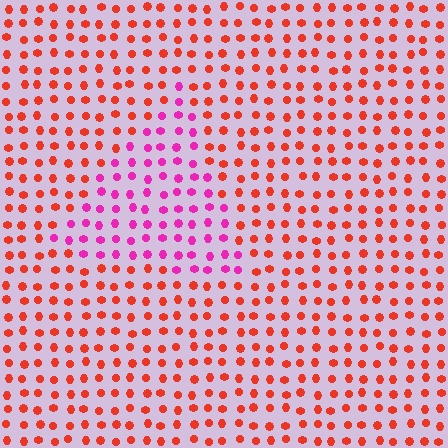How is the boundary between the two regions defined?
The boundary is defined purely by a slight shift in hue (about 49 degrees). Spacing, size, and orientation are identical on both sides.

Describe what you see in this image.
The image is filled with small red elements in a uniform arrangement. A triangle-shaped region is visible where the elements are tinted to a slightly different hue, forming a subtle color boundary.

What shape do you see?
I see a triangle.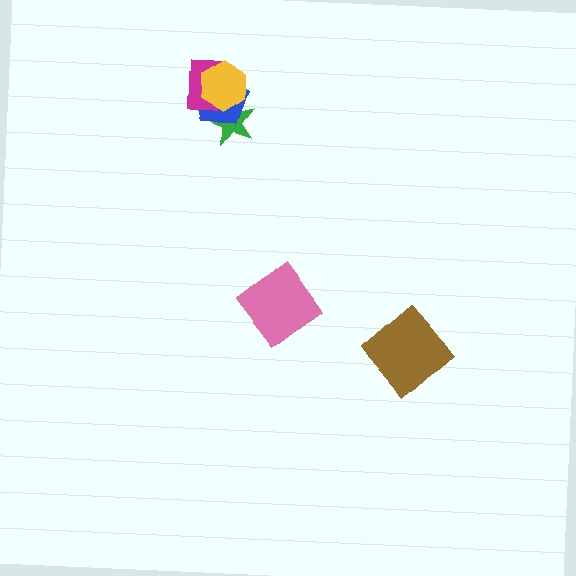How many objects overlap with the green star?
3 objects overlap with the green star.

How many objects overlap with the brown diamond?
0 objects overlap with the brown diamond.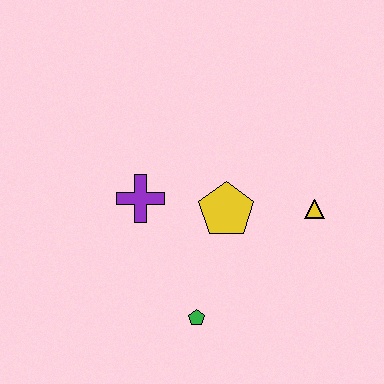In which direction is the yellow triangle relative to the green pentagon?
The yellow triangle is to the right of the green pentagon.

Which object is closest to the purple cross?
The yellow pentagon is closest to the purple cross.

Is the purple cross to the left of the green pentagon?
Yes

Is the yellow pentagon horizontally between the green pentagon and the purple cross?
No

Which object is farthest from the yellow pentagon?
The green pentagon is farthest from the yellow pentagon.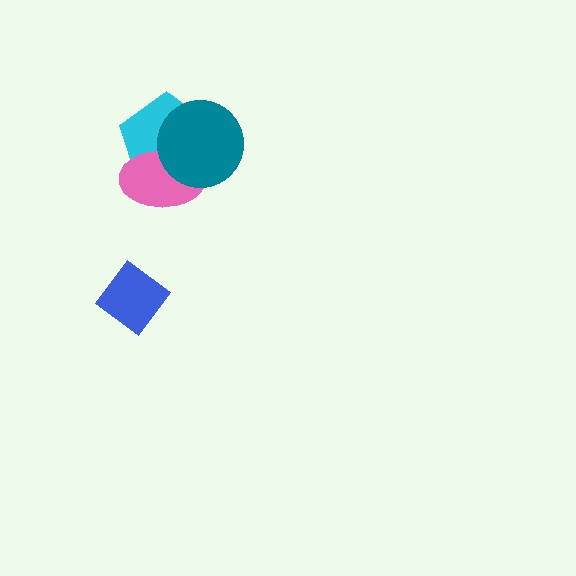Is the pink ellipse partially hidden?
Yes, it is partially covered by another shape.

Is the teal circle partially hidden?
No, no other shape covers it.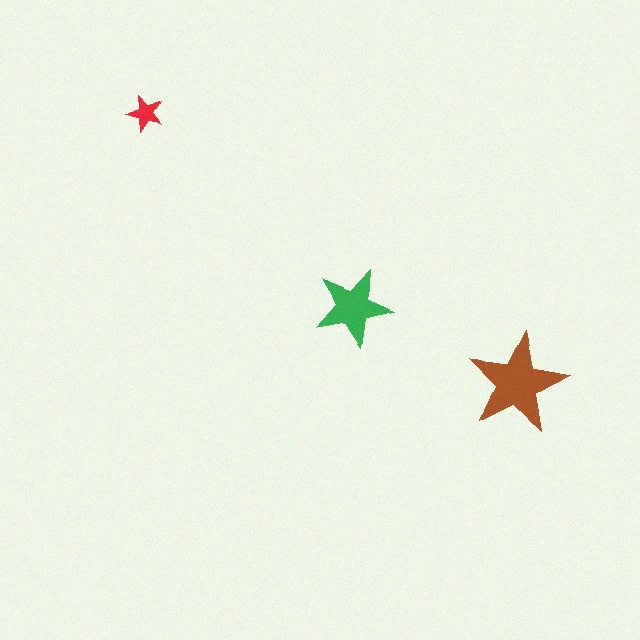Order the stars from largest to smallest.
the brown one, the green one, the red one.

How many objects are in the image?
There are 3 objects in the image.